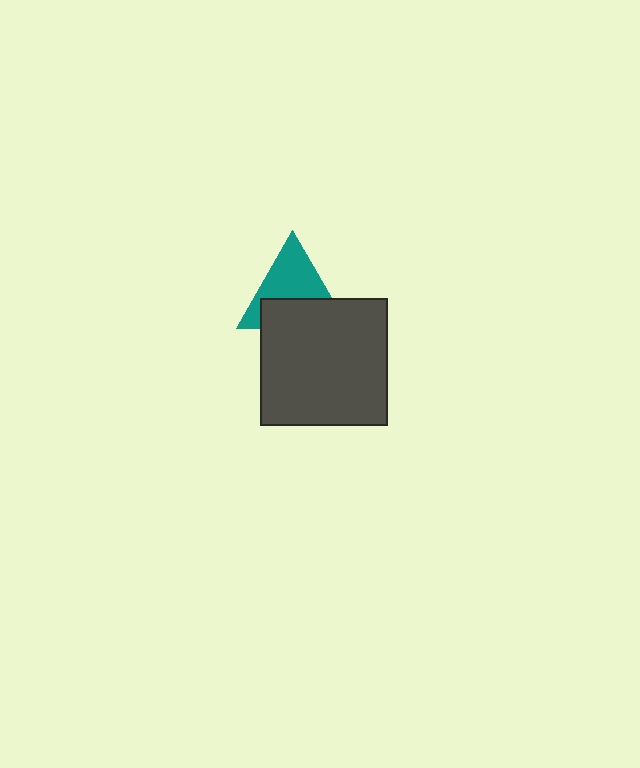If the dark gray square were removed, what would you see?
You would see the complete teal triangle.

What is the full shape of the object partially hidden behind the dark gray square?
The partially hidden object is a teal triangle.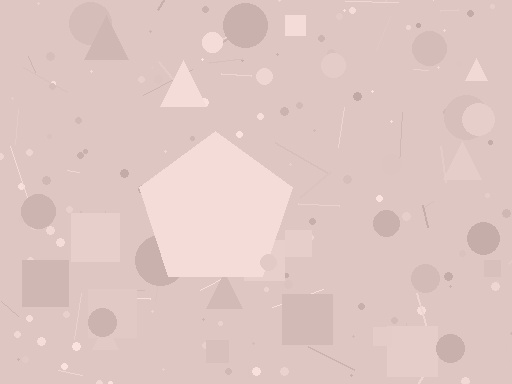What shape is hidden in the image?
A pentagon is hidden in the image.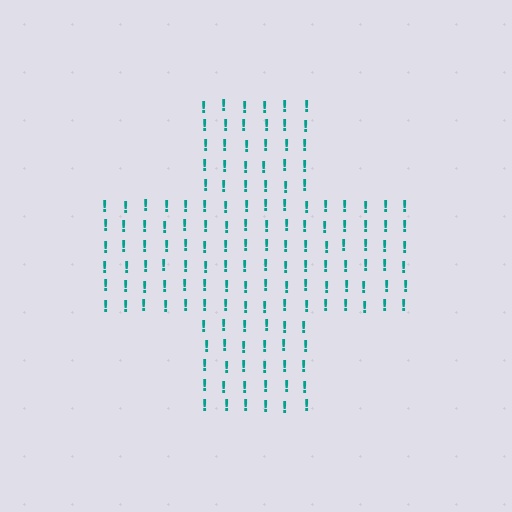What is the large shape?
The large shape is a cross.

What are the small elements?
The small elements are exclamation marks.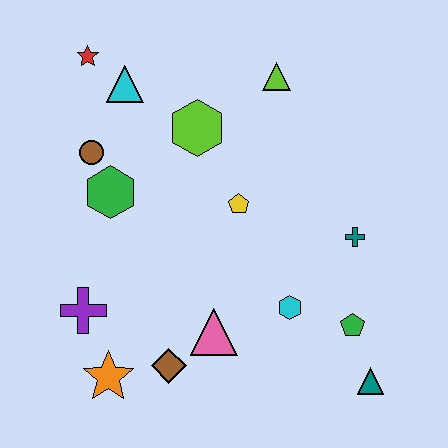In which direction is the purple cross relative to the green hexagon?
The purple cross is below the green hexagon.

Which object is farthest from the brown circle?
The teal triangle is farthest from the brown circle.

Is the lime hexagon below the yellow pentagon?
No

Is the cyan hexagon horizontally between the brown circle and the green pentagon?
Yes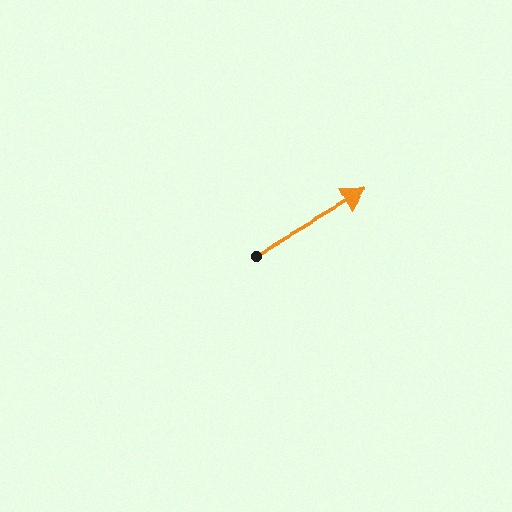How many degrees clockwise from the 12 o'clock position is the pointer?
Approximately 60 degrees.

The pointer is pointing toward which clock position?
Roughly 2 o'clock.